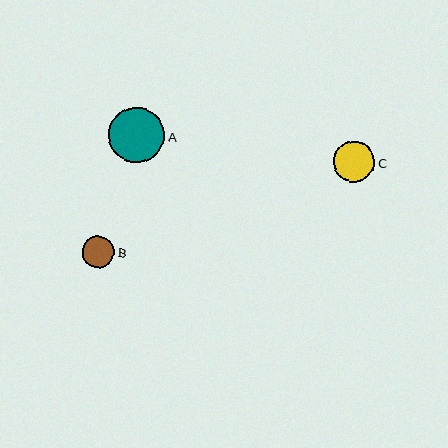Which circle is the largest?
Circle A is the largest with a size of approximately 56 pixels.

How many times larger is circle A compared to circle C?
Circle A is approximately 1.4 times the size of circle C.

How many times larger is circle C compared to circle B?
Circle C is approximately 1.3 times the size of circle B.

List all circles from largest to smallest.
From largest to smallest: A, C, B.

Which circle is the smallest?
Circle B is the smallest with a size of approximately 32 pixels.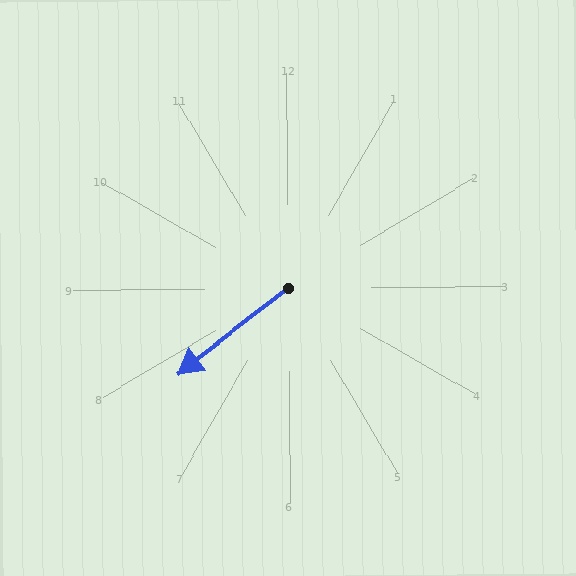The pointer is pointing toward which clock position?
Roughly 8 o'clock.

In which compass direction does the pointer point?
Southwest.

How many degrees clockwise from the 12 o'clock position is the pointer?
Approximately 233 degrees.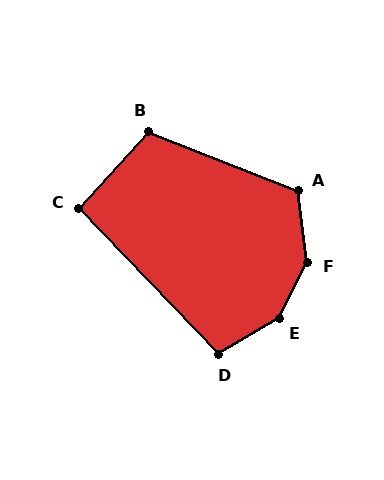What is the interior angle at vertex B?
Approximately 110 degrees (obtuse).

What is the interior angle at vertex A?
Approximately 119 degrees (obtuse).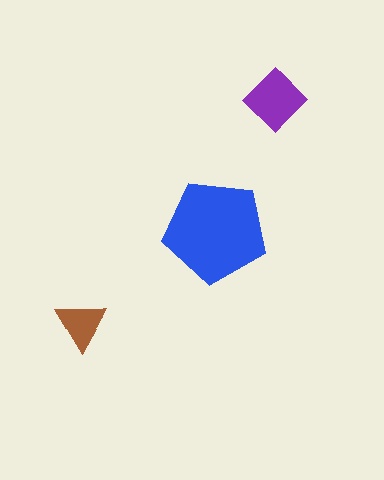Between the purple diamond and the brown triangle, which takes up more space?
The purple diamond.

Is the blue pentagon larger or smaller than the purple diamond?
Larger.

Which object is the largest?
The blue pentagon.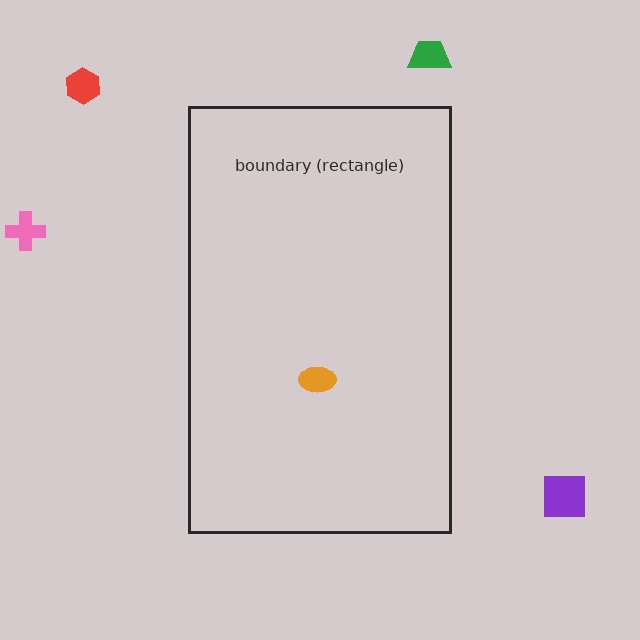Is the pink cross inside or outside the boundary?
Outside.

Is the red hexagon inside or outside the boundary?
Outside.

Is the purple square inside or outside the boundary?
Outside.